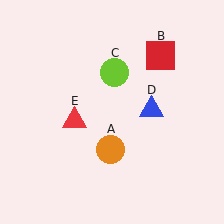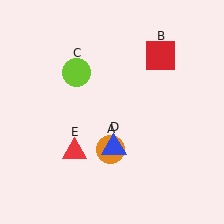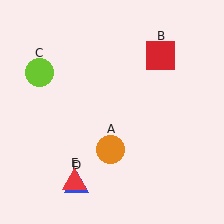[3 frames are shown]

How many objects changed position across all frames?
3 objects changed position: lime circle (object C), blue triangle (object D), red triangle (object E).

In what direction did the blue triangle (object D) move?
The blue triangle (object D) moved down and to the left.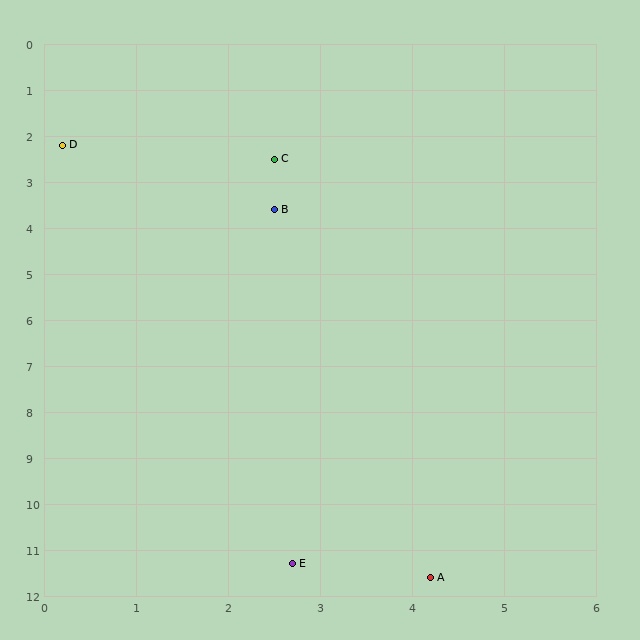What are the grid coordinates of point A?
Point A is at approximately (4.2, 11.6).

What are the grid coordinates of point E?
Point E is at approximately (2.7, 11.3).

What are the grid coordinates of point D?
Point D is at approximately (0.2, 2.2).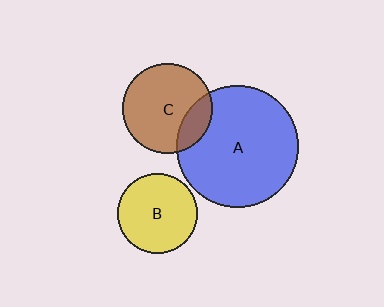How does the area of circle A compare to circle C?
Approximately 1.8 times.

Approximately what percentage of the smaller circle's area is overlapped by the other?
Approximately 20%.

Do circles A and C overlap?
Yes.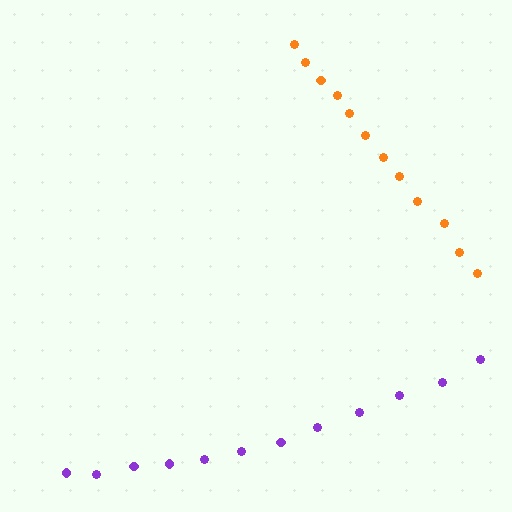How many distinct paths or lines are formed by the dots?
There are 2 distinct paths.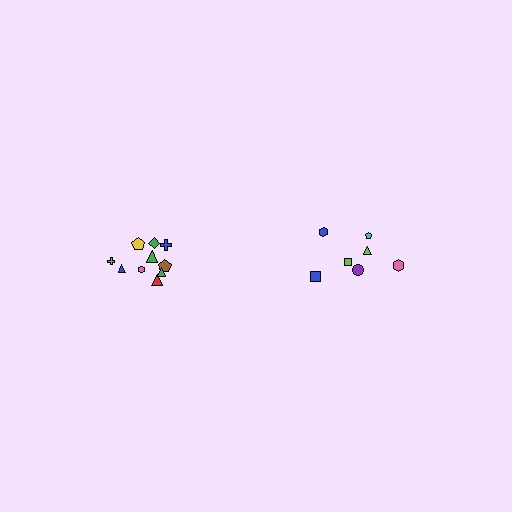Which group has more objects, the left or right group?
The left group.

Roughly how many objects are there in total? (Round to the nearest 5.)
Roughly 15 objects in total.